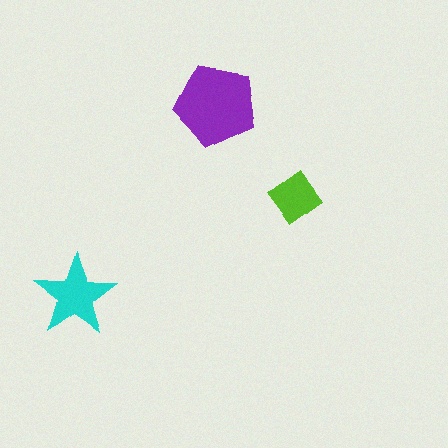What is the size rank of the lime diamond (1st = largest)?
3rd.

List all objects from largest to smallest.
The purple pentagon, the cyan star, the lime diamond.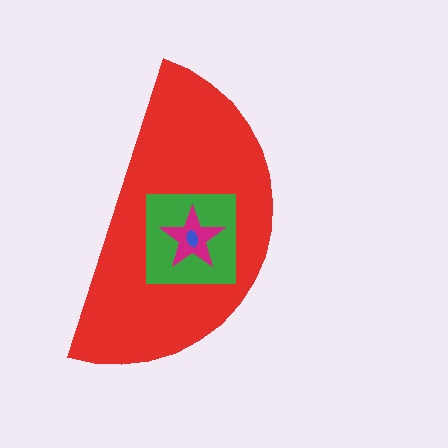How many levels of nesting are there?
4.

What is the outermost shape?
The red semicircle.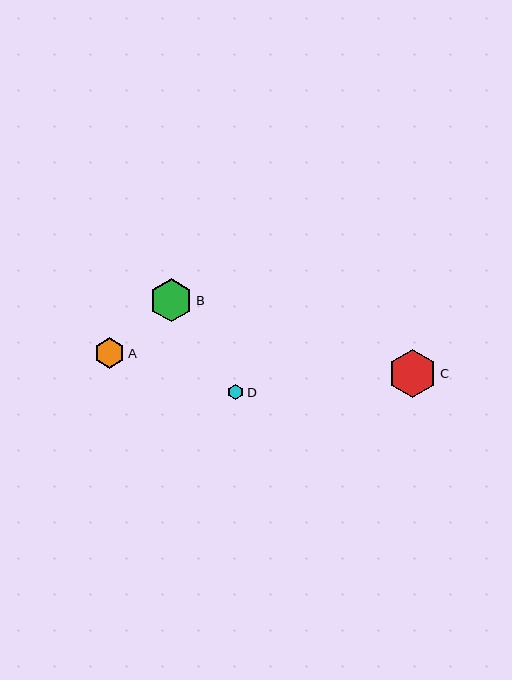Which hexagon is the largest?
Hexagon C is the largest with a size of approximately 48 pixels.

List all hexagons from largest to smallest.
From largest to smallest: C, B, A, D.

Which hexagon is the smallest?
Hexagon D is the smallest with a size of approximately 16 pixels.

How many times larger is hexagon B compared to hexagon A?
Hexagon B is approximately 1.4 times the size of hexagon A.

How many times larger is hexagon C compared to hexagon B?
Hexagon C is approximately 1.1 times the size of hexagon B.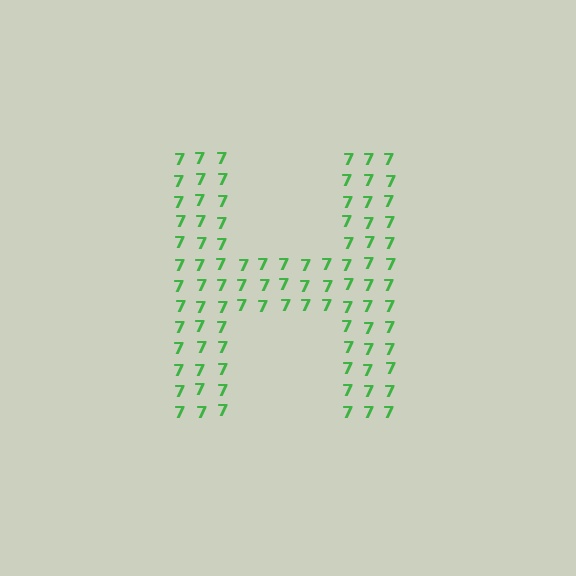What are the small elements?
The small elements are digit 7's.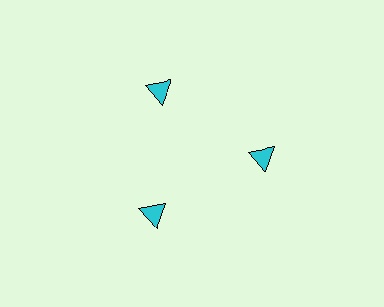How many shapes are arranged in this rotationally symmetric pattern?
There are 3 shapes, arranged in 3 groups of 1.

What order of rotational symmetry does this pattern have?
This pattern has 3-fold rotational symmetry.